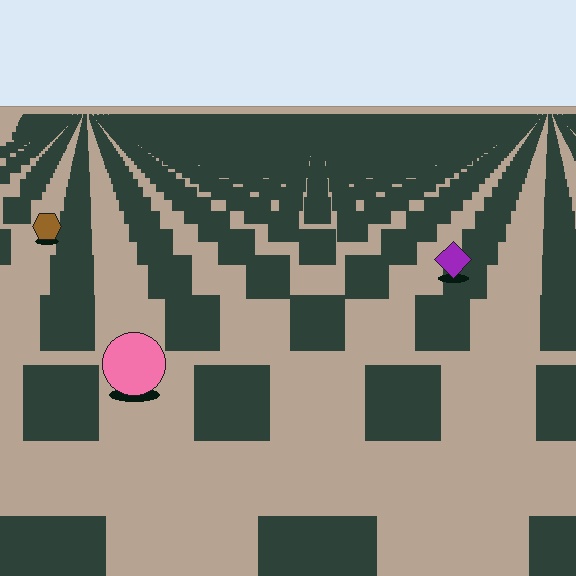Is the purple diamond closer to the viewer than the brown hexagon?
Yes. The purple diamond is closer — you can tell from the texture gradient: the ground texture is coarser near it.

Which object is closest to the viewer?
The pink circle is closest. The texture marks near it are larger and more spread out.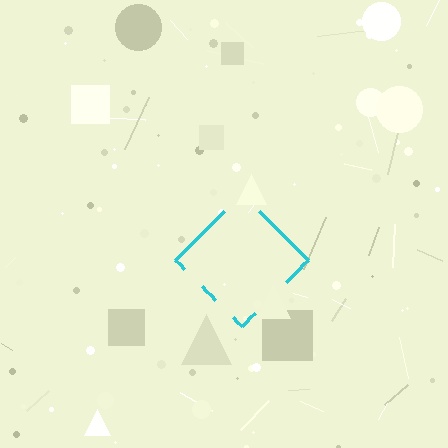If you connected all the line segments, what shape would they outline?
They would outline a diamond.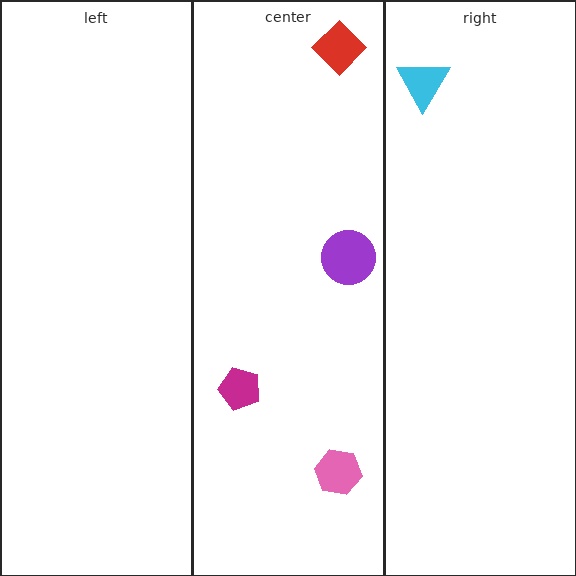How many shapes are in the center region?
4.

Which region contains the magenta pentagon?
The center region.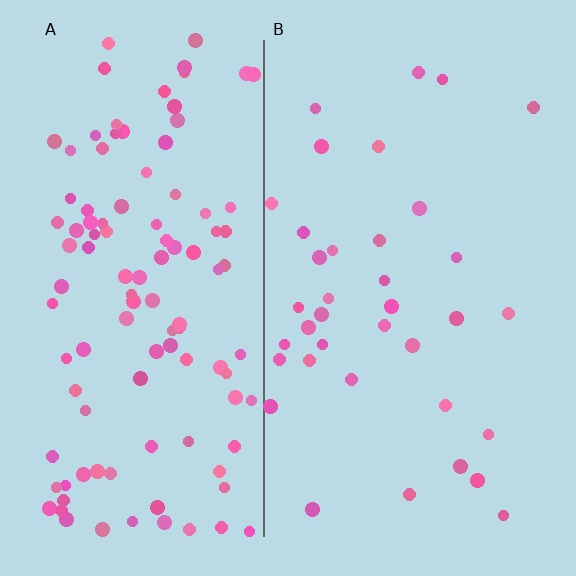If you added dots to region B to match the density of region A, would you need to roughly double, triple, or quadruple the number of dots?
Approximately triple.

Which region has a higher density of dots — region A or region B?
A (the left).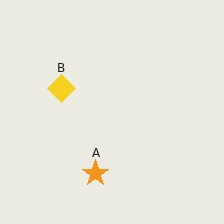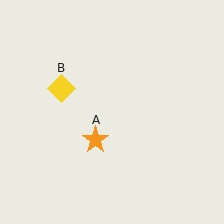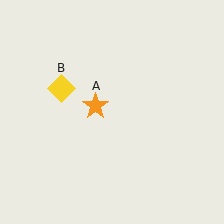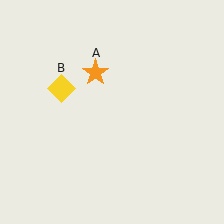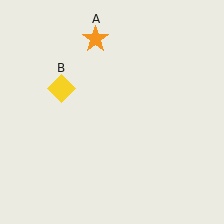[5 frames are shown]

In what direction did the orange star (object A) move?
The orange star (object A) moved up.